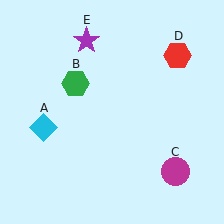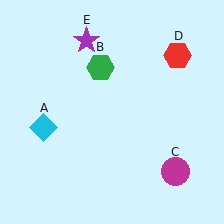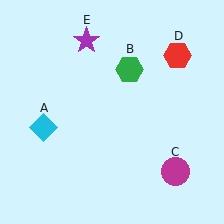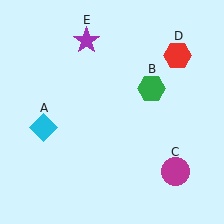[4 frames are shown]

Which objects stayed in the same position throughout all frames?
Cyan diamond (object A) and magenta circle (object C) and red hexagon (object D) and purple star (object E) remained stationary.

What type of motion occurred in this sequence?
The green hexagon (object B) rotated clockwise around the center of the scene.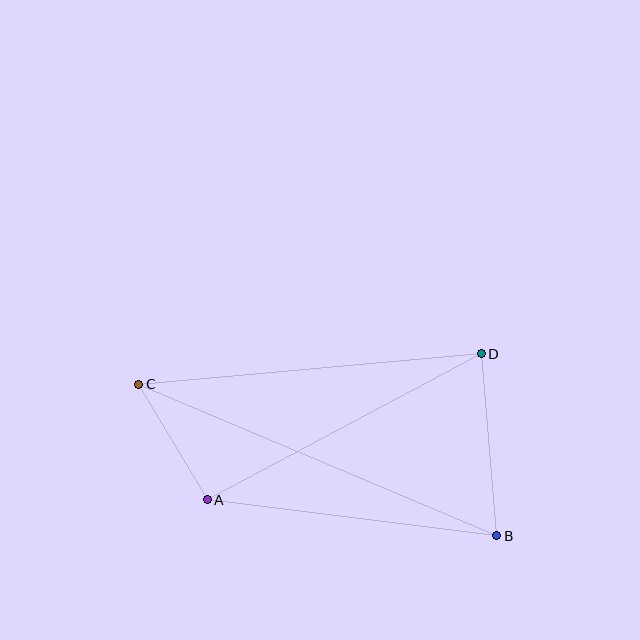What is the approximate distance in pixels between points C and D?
The distance between C and D is approximately 344 pixels.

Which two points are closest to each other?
Points A and C are closest to each other.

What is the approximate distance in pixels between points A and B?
The distance between A and B is approximately 292 pixels.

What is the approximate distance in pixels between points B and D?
The distance between B and D is approximately 183 pixels.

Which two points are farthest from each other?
Points B and C are farthest from each other.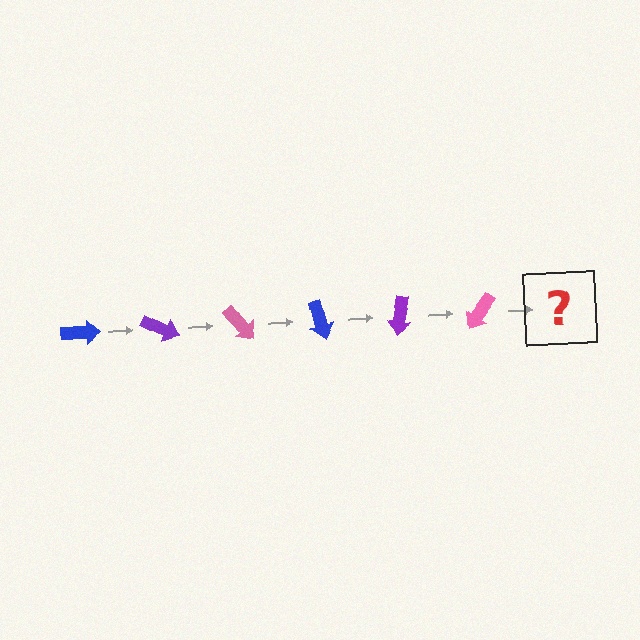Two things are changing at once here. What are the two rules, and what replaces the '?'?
The two rules are that it rotates 25 degrees each step and the color cycles through blue, purple, and pink. The '?' should be a blue arrow, rotated 150 degrees from the start.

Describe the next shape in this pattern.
It should be a blue arrow, rotated 150 degrees from the start.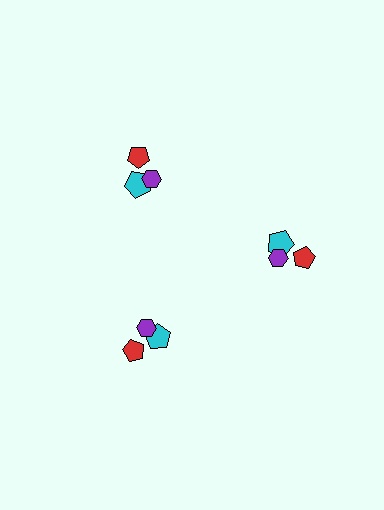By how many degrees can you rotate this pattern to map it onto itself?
The pattern maps onto itself every 120 degrees of rotation.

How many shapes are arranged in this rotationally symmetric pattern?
There are 9 shapes, arranged in 3 groups of 3.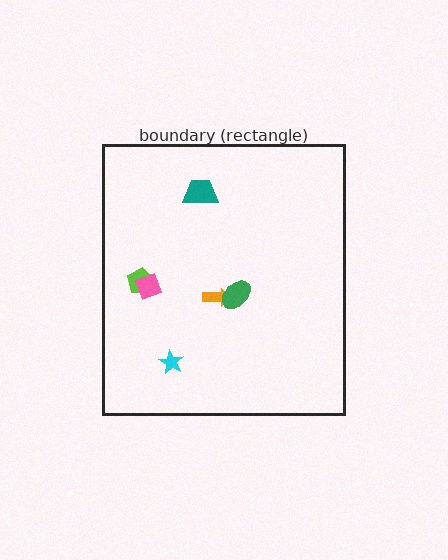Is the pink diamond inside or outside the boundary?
Inside.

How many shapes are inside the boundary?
6 inside, 0 outside.